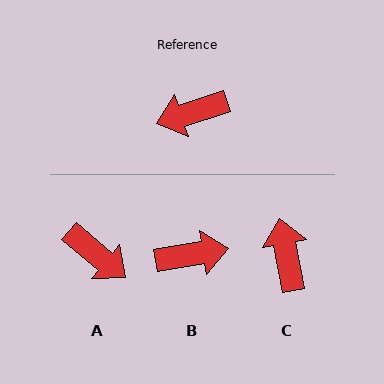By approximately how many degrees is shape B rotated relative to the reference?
Approximately 172 degrees counter-clockwise.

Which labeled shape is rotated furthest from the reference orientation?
B, about 172 degrees away.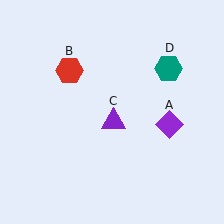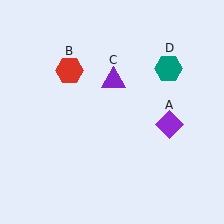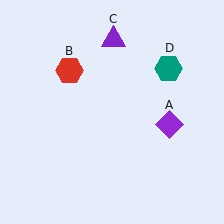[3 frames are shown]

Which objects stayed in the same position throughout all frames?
Purple diamond (object A) and red hexagon (object B) and teal hexagon (object D) remained stationary.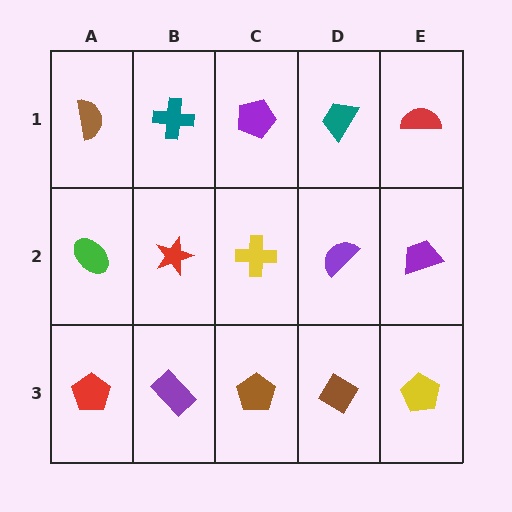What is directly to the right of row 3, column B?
A brown pentagon.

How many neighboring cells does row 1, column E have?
2.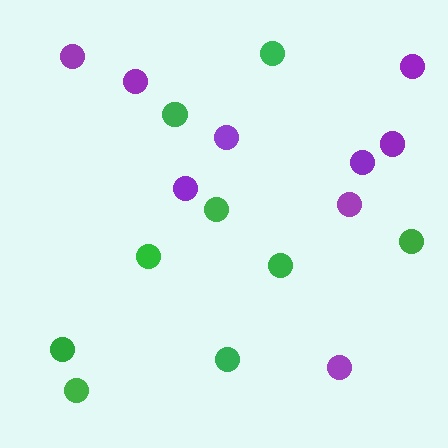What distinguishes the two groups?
There are 2 groups: one group of green circles (9) and one group of purple circles (9).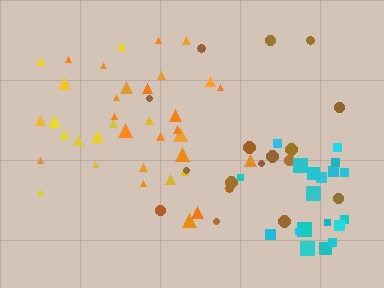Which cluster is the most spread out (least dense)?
Yellow.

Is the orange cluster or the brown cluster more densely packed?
Orange.